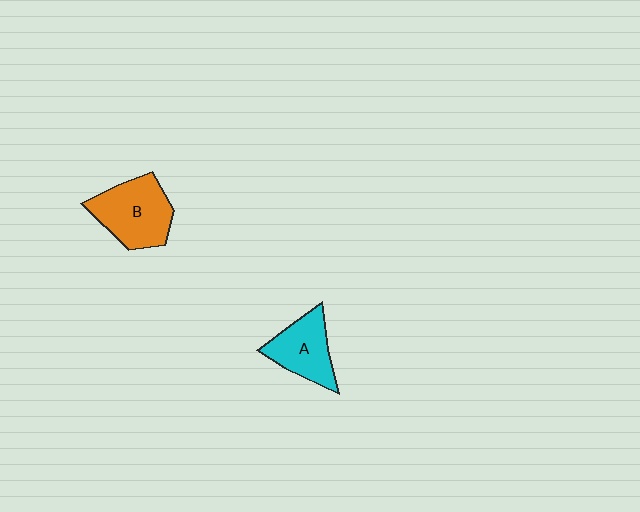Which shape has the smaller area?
Shape A (cyan).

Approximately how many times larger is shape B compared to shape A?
Approximately 1.3 times.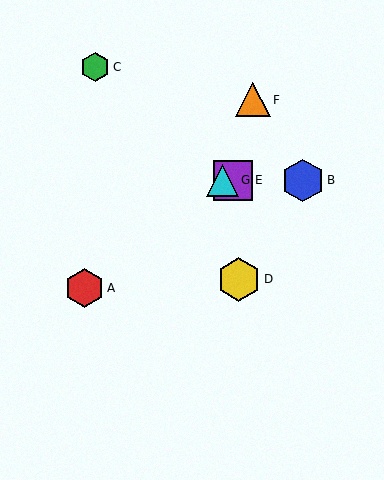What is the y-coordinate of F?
Object F is at y≈100.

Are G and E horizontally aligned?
Yes, both are at y≈180.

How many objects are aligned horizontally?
3 objects (B, E, G) are aligned horizontally.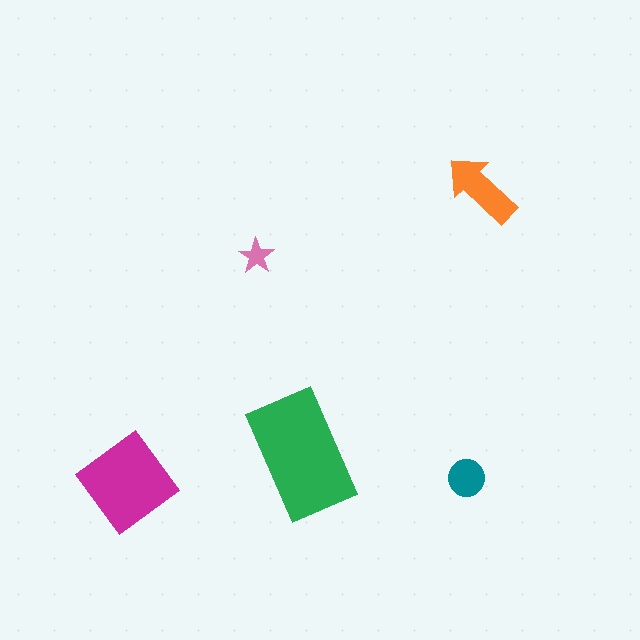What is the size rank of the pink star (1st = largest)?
5th.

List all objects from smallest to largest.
The pink star, the teal circle, the orange arrow, the magenta diamond, the green rectangle.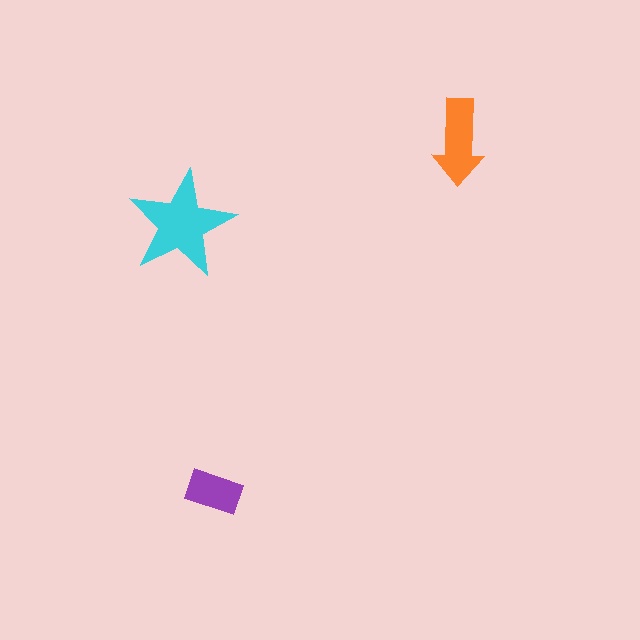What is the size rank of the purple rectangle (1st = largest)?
3rd.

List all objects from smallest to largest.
The purple rectangle, the orange arrow, the cyan star.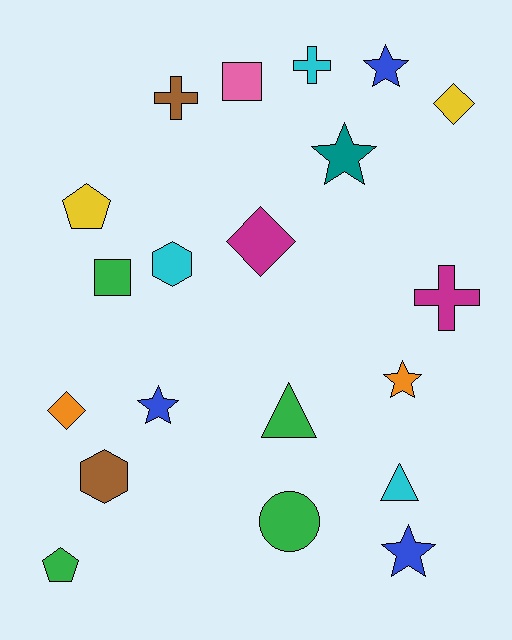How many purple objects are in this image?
There are no purple objects.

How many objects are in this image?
There are 20 objects.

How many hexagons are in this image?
There are 2 hexagons.